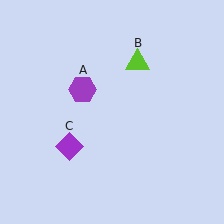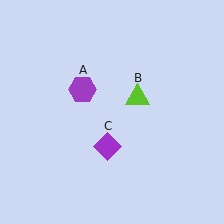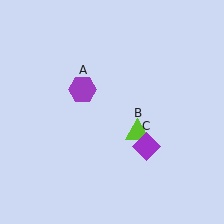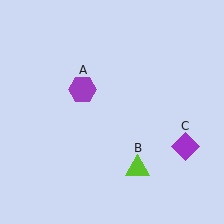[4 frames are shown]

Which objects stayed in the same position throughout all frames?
Purple hexagon (object A) remained stationary.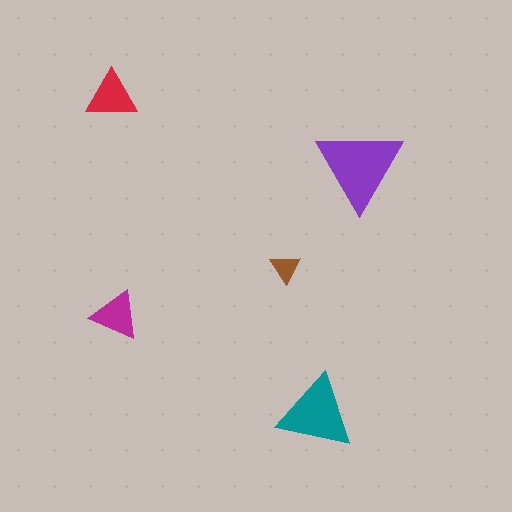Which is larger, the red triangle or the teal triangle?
The teal one.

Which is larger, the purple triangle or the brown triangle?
The purple one.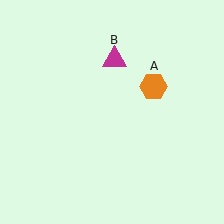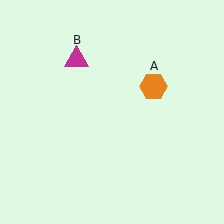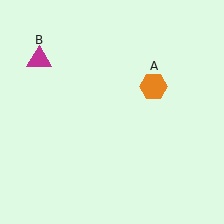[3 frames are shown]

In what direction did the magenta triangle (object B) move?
The magenta triangle (object B) moved left.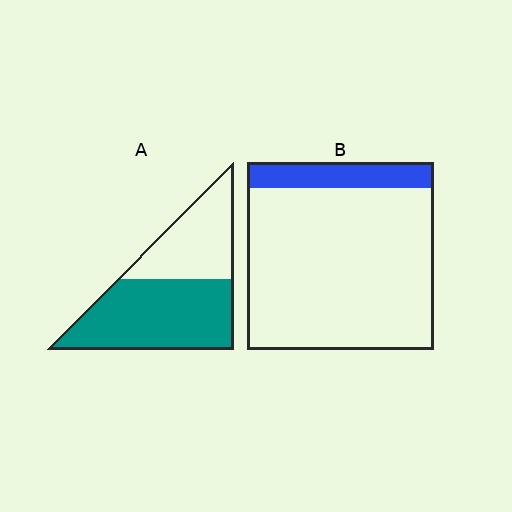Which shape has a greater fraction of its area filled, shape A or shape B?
Shape A.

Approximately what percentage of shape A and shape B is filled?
A is approximately 60% and B is approximately 15%.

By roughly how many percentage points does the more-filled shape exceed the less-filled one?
By roughly 45 percentage points (A over B).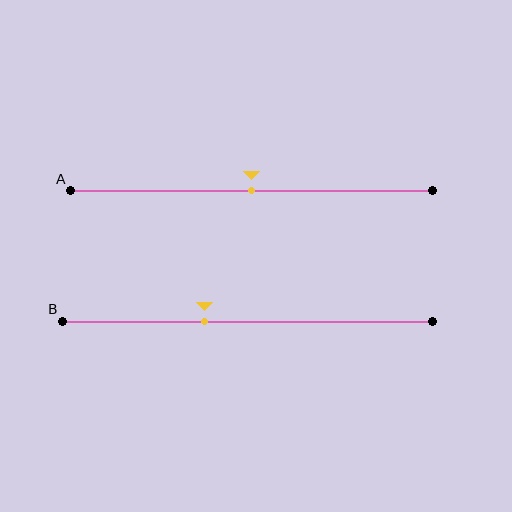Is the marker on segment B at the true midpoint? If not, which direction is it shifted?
No, the marker on segment B is shifted to the left by about 12% of the segment length.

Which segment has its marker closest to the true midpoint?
Segment A has its marker closest to the true midpoint.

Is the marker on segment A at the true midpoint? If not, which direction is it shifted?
Yes, the marker on segment A is at the true midpoint.